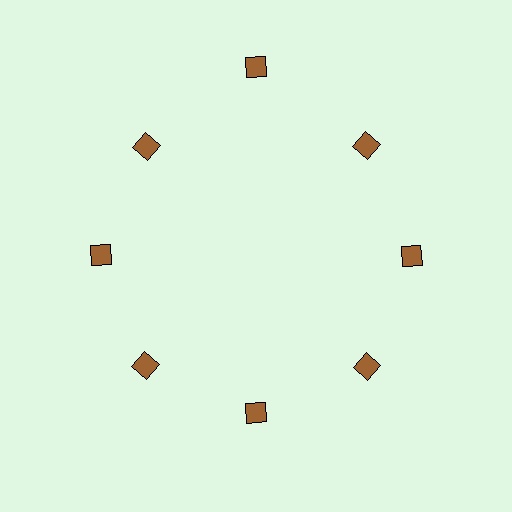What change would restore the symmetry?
The symmetry would be restored by moving it inward, back onto the ring so that all 8 diamonds sit at equal angles and equal distance from the center.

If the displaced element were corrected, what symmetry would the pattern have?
It would have 8-fold rotational symmetry — the pattern would map onto itself every 45 degrees.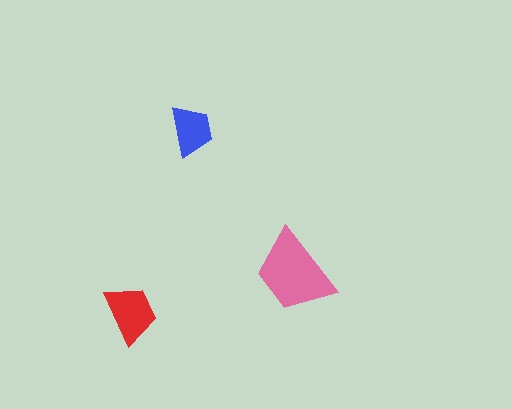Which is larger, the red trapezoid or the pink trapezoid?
The pink one.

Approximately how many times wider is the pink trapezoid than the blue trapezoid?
About 1.5 times wider.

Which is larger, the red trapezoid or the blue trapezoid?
The red one.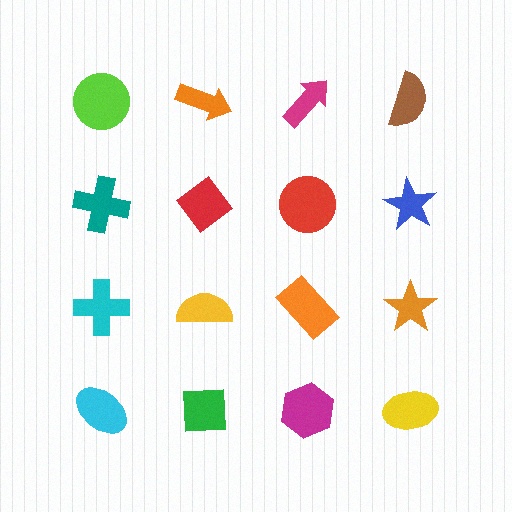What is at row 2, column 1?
A teal cross.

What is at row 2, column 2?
A red diamond.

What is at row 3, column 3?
An orange rectangle.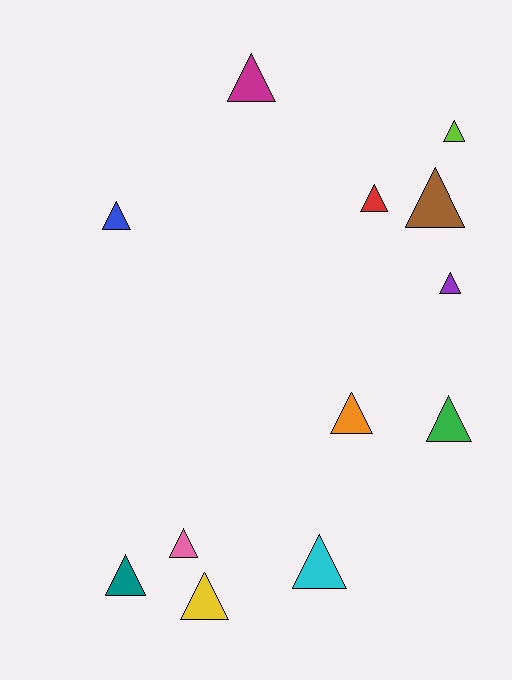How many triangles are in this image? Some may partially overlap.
There are 12 triangles.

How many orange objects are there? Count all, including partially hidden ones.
There is 1 orange object.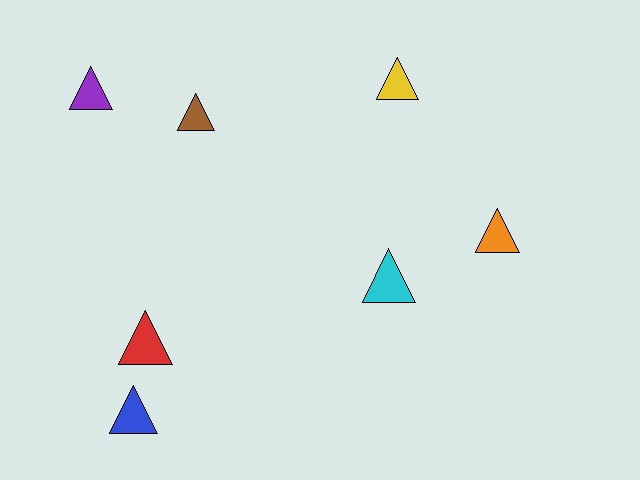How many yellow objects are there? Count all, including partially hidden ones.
There is 1 yellow object.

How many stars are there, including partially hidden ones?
There are no stars.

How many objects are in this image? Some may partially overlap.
There are 7 objects.